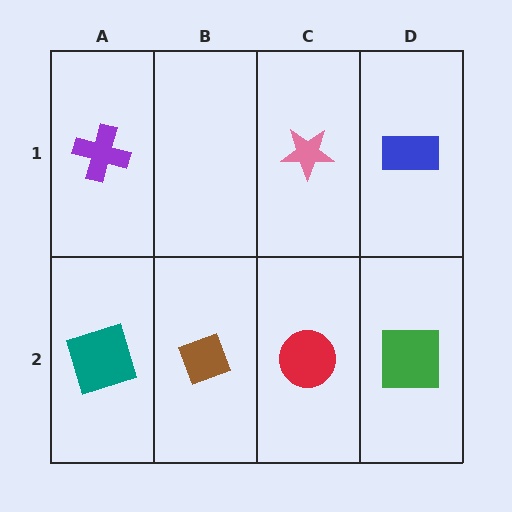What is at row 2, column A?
A teal square.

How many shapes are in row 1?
3 shapes.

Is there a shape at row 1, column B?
No, that cell is empty.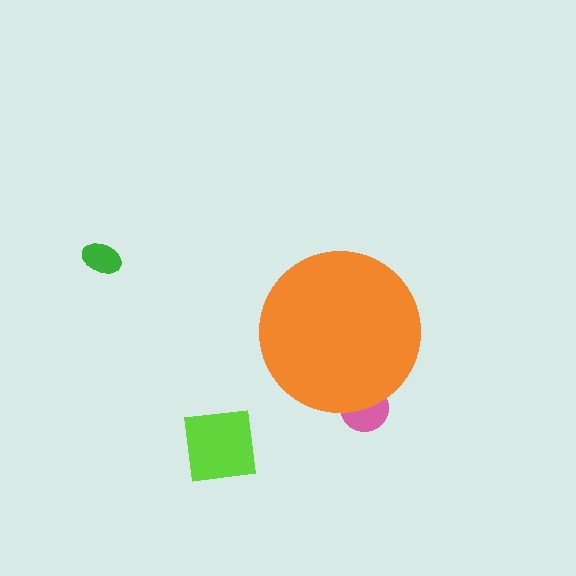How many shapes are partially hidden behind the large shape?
1 shape is partially hidden.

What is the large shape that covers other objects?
An orange circle.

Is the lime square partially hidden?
No, the lime square is fully visible.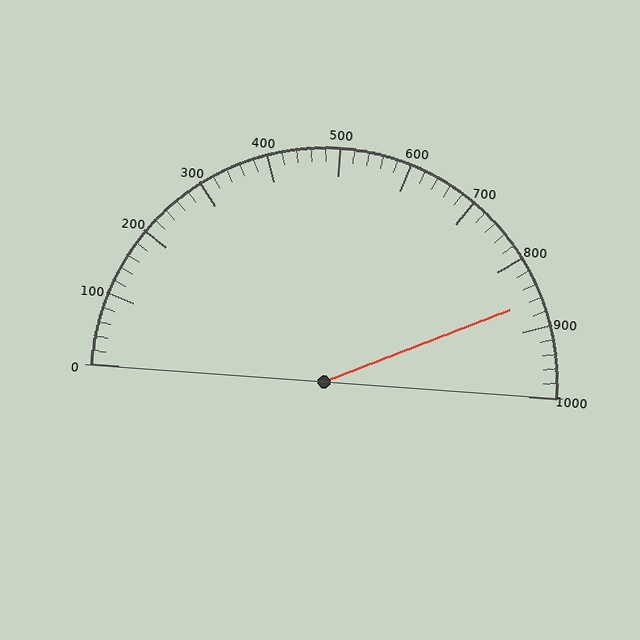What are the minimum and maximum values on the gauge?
The gauge ranges from 0 to 1000.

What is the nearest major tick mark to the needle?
The nearest major tick mark is 900.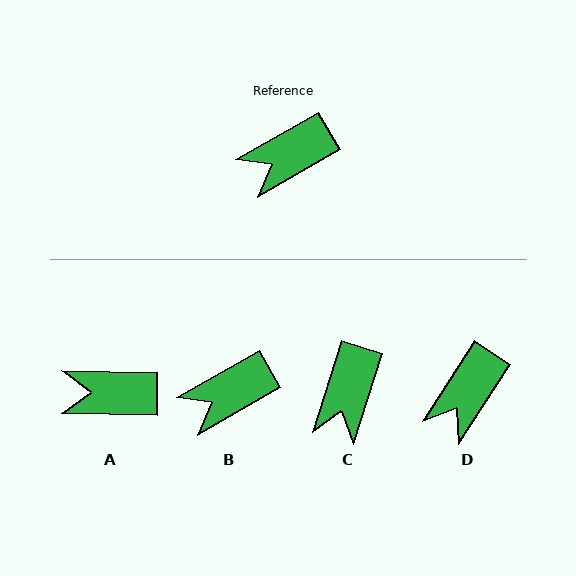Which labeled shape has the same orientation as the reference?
B.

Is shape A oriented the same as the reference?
No, it is off by about 31 degrees.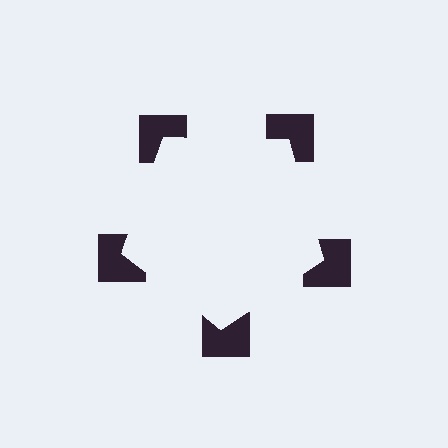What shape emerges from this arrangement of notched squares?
An illusory pentagon — its edges are inferred from the aligned wedge cuts in the notched squares, not physically drawn.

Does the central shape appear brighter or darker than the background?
It typically appears slightly brighter than the background, even though no actual brightness change is drawn.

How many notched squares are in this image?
There are 5 — one at each vertex of the illusory pentagon.